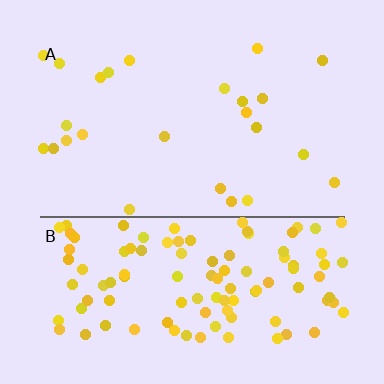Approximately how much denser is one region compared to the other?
Approximately 4.7× — region B over region A.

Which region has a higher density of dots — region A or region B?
B (the bottom).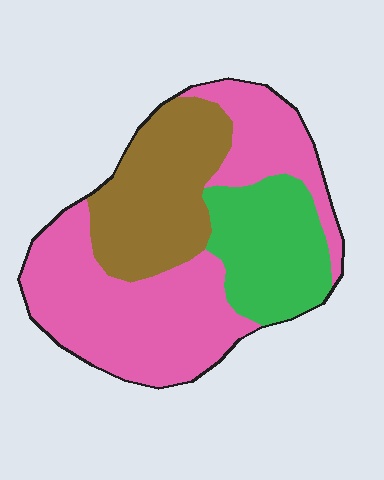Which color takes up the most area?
Pink, at roughly 50%.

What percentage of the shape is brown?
Brown takes up between a sixth and a third of the shape.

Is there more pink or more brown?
Pink.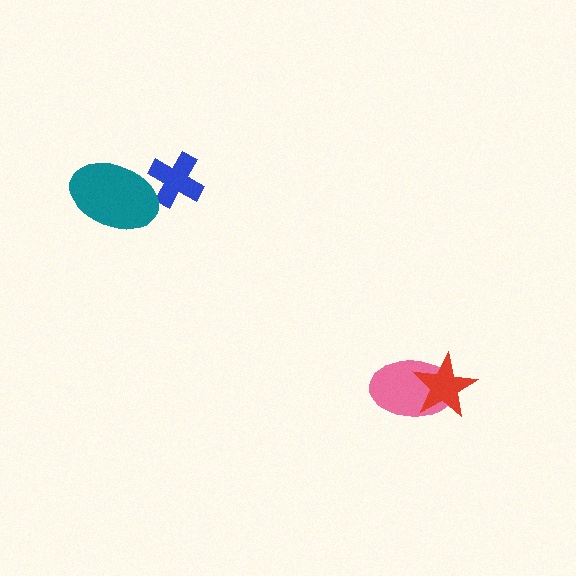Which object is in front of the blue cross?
The teal ellipse is in front of the blue cross.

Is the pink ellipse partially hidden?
Yes, it is partially covered by another shape.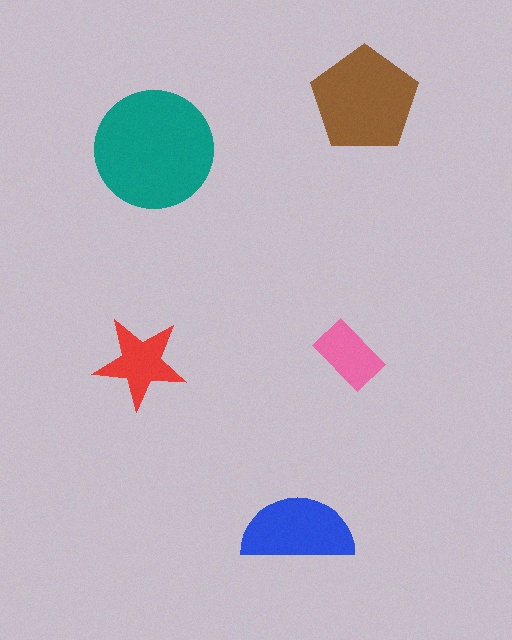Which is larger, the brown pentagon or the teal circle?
The teal circle.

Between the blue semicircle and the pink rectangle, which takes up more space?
The blue semicircle.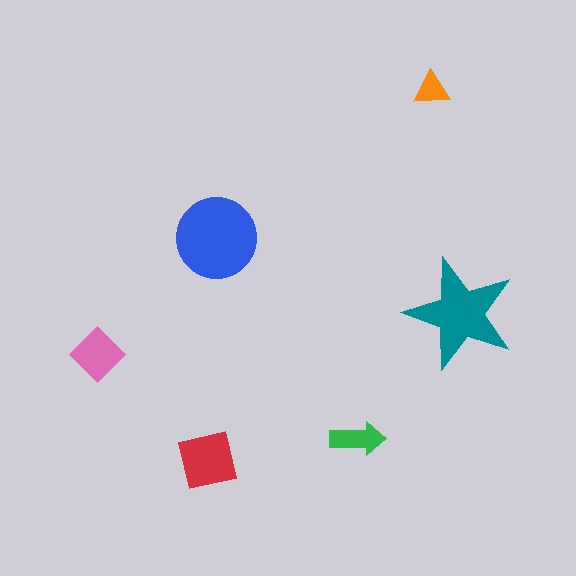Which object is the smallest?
The orange triangle.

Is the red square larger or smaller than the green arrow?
Larger.